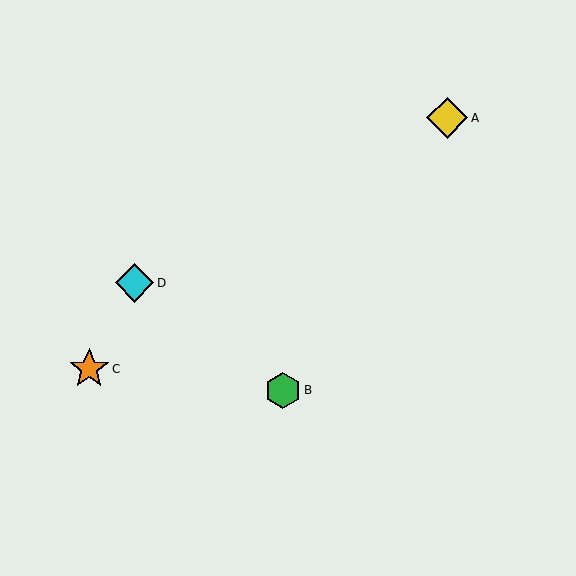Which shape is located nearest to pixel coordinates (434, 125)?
The yellow diamond (labeled A) at (447, 118) is nearest to that location.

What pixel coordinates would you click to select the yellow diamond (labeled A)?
Click at (447, 118) to select the yellow diamond A.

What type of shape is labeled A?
Shape A is a yellow diamond.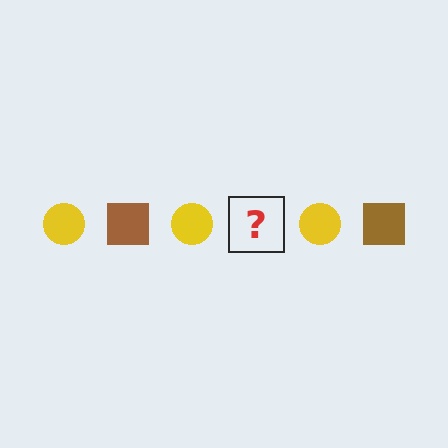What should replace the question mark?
The question mark should be replaced with a brown square.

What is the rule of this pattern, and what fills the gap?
The rule is that the pattern alternates between yellow circle and brown square. The gap should be filled with a brown square.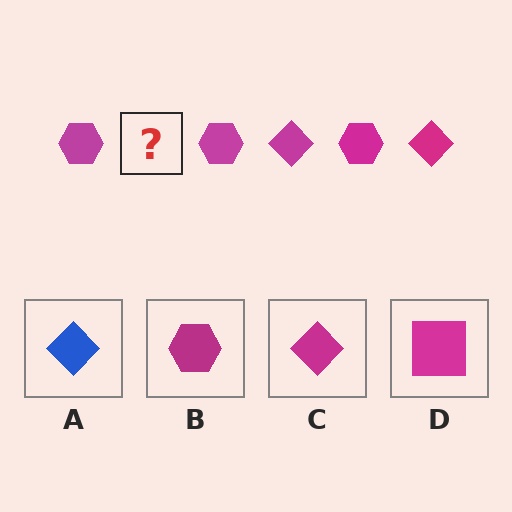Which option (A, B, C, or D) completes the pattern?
C.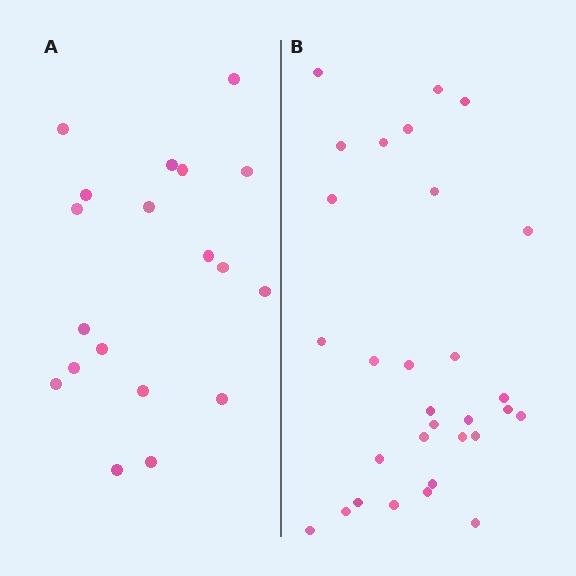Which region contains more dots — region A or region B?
Region B (the right region) has more dots.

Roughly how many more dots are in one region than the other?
Region B has roughly 12 or so more dots than region A.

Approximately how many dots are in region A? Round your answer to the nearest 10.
About 20 dots. (The exact count is 19, which rounds to 20.)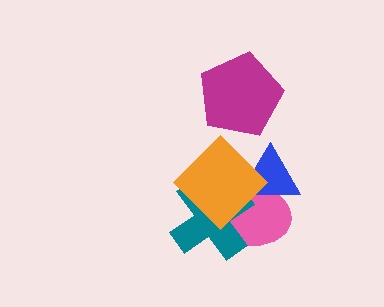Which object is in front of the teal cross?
The orange diamond is in front of the teal cross.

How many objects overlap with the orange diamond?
3 objects overlap with the orange diamond.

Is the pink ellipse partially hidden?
Yes, it is partially covered by another shape.